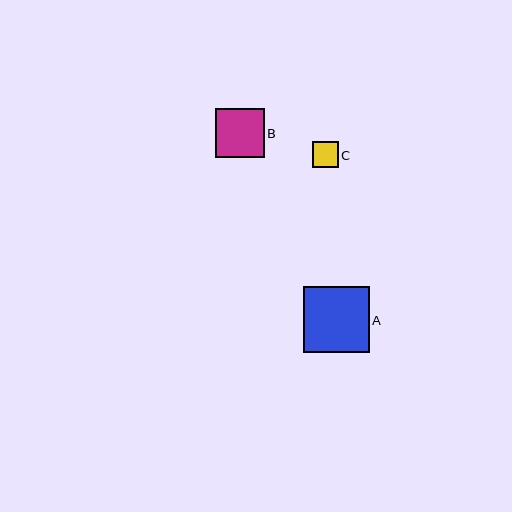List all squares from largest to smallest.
From largest to smallest: A, B, C.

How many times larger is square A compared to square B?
Square A is approximately 1.4 times the size of square B.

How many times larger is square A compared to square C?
Square A is approximately 2.6 times the size of square C.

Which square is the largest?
Square A is the largest with a size of approximately 66 pixels.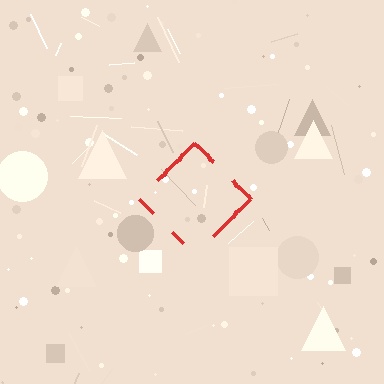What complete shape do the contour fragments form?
The contour fragments form a diamond.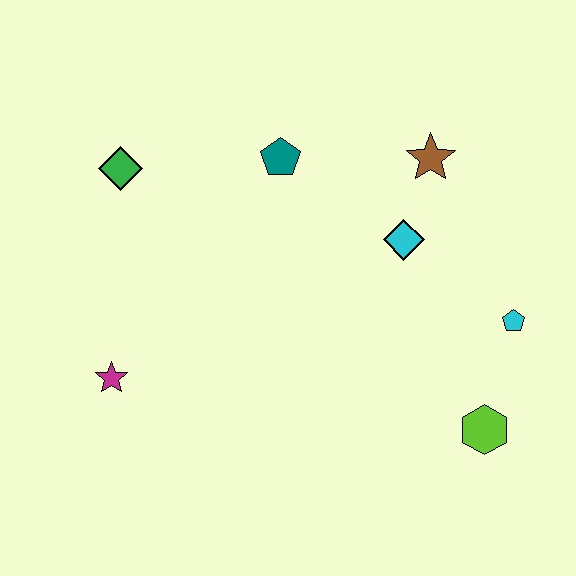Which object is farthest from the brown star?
The magenta star is farthest from the brown star.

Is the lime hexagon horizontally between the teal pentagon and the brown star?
No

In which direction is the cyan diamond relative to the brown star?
The cyan diamond is below the brown star.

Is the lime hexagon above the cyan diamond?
No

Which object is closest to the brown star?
The cyan diamond is closest to the brown star.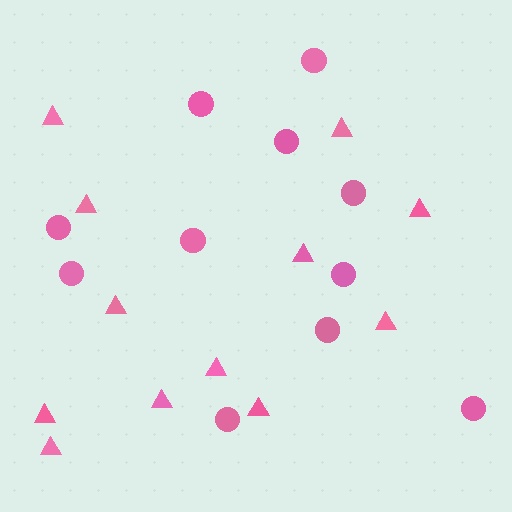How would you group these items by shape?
There are 2 groups: one group of triangles (12) and one group of circles (11).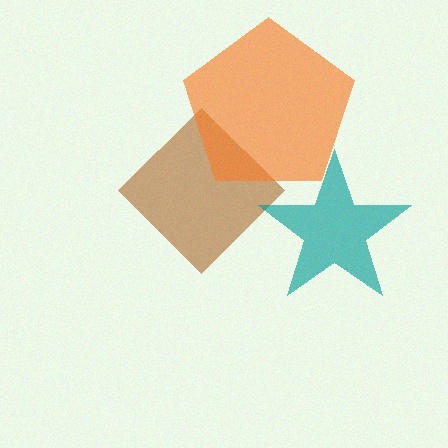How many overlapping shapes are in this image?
There are 3 overlapping shapes in the image.